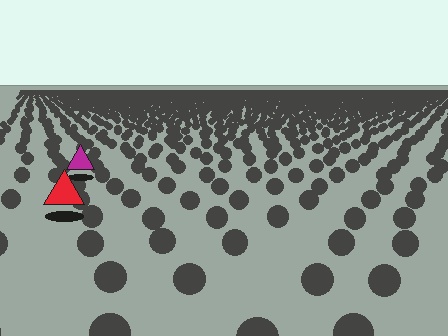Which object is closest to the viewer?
The red triangle is closest. The texture marks near it are larger and more spread out.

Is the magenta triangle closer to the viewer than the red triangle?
No. The red triangle is closer — you can tell from the texture gradient: the ground texture is coarser near it.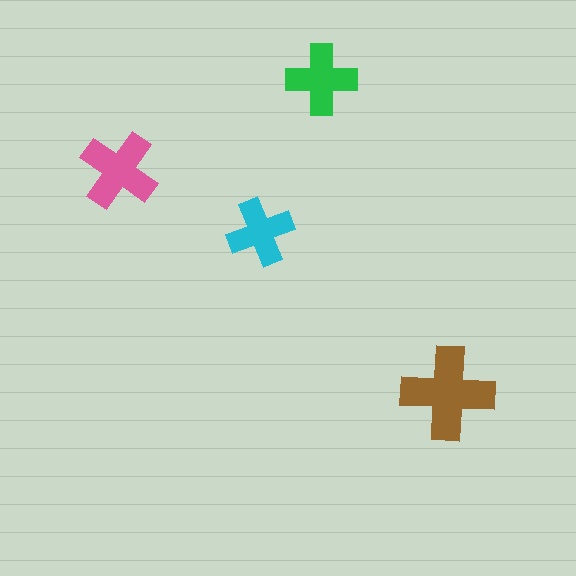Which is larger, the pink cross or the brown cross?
The brown one.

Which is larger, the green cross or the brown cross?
The brown one.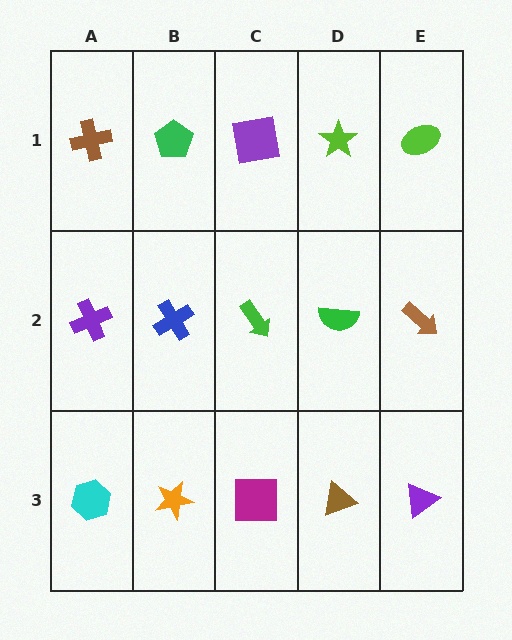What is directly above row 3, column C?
A green arrow.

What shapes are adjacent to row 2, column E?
A lime ellipse (row 1, column E), a purple triangle (row 3, column E), a green semicircle (row 2, column D).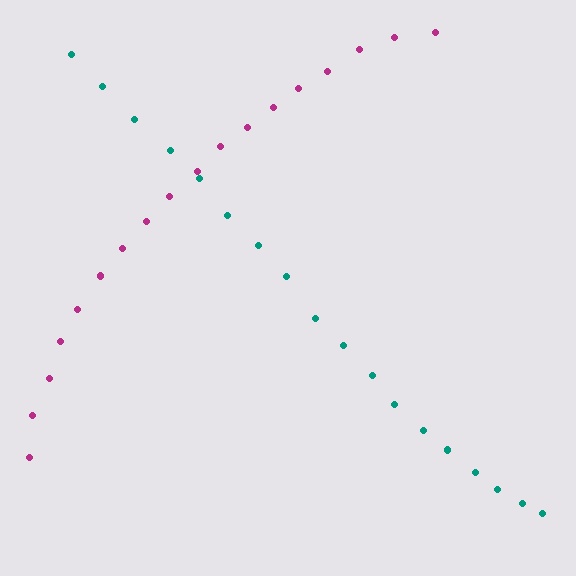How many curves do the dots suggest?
There are 2 distinct paths.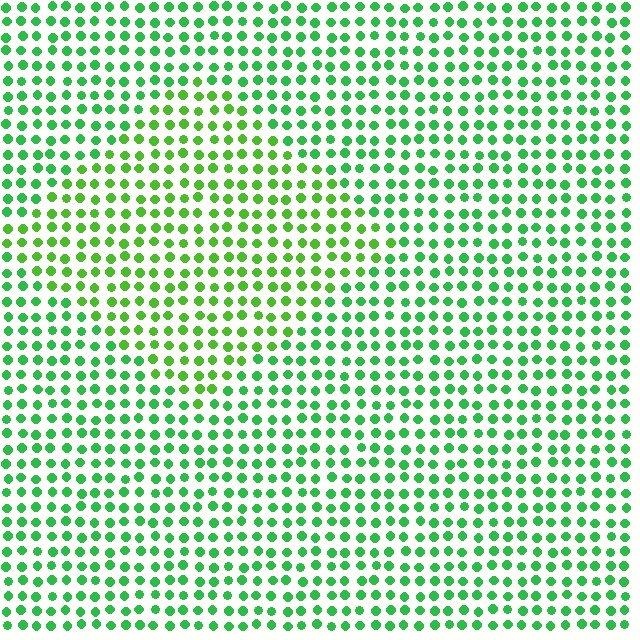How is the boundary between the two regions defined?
The boundary is defined purely by a slight shift in hue (about 25 degrees). Spacing, size, and orientation are identical on both sides.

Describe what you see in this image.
The image is filled with small green elements in a uniform arrangement. A diamond-shaped region is visible where the elements are tinted to a slightly different hue, forming a subtle color boundary.